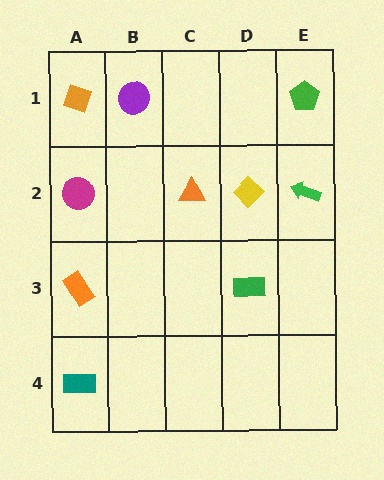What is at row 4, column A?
A teal rectangle.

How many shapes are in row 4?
1 shape.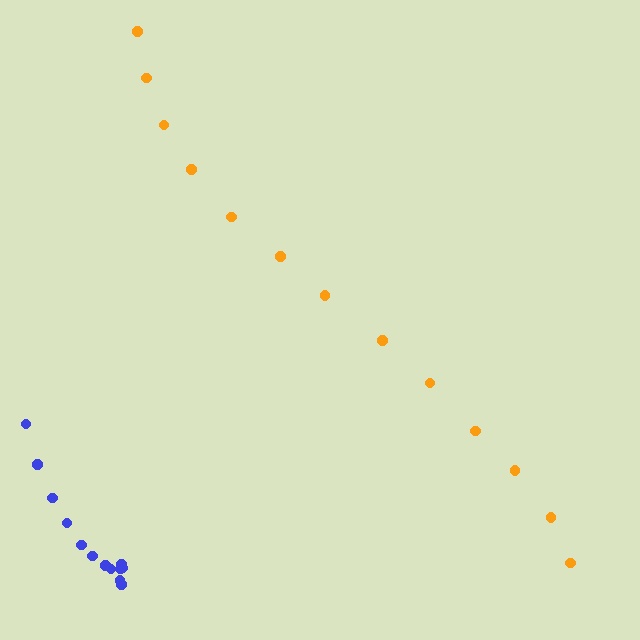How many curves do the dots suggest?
There are 2 distinct paths.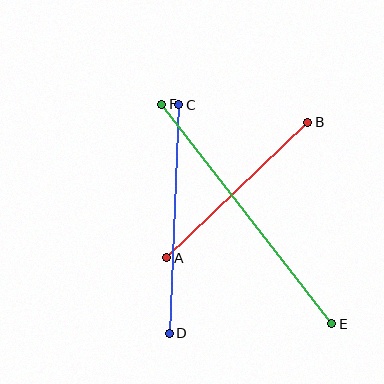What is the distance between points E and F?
The distance is approximately 278 pixels.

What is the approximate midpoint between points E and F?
The midpoint is at approximately (247, 214) pixels.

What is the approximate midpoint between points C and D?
The midpoint is at approximately (174, 219) pixels.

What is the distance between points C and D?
The distance is approximately 228 pixels.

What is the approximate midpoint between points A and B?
The midpoint is at approximately (237, 190) pixels.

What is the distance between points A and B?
The distance is approximately 196 pixels.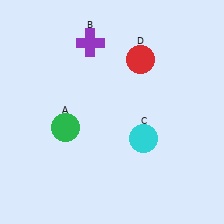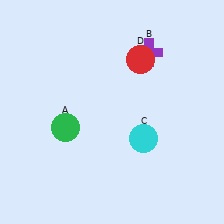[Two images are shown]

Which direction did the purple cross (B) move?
The purple cross (B) moved right.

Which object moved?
The purple cross (B) moved right.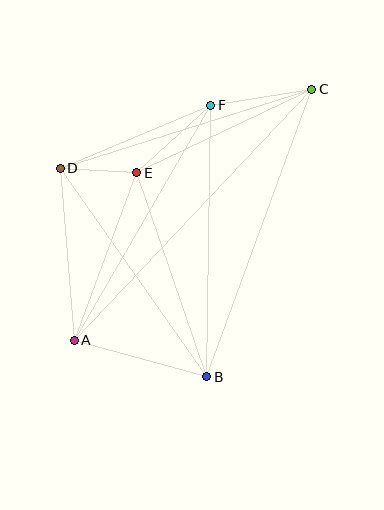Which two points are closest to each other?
Points D and E are closest to each other.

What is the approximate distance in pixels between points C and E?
The distance between C and E is approximately 194 pixels.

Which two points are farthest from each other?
Points A and C are farthest from each other.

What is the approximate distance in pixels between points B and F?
The distance between B and F is approximately 271 pixels.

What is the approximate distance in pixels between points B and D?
The distance between B and D is approximately 255 pixels.